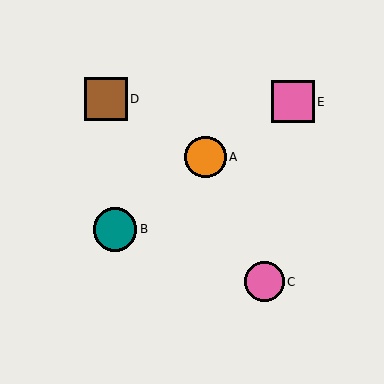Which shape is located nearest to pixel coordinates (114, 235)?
The teal circle (labeled B) at (115, 230) is nearest to that location.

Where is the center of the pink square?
The center of the pink square is at (293, 102).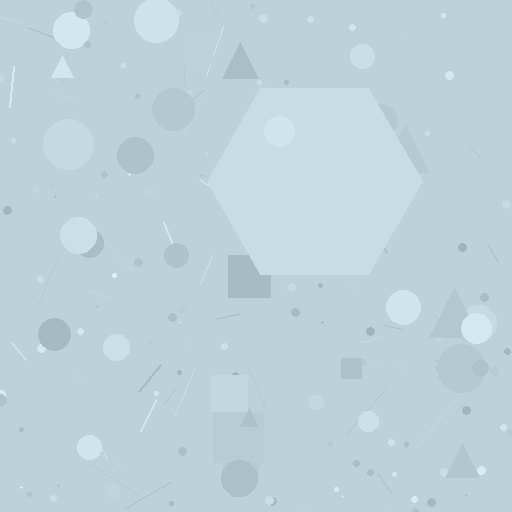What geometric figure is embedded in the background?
A hexagon is embedded in the background.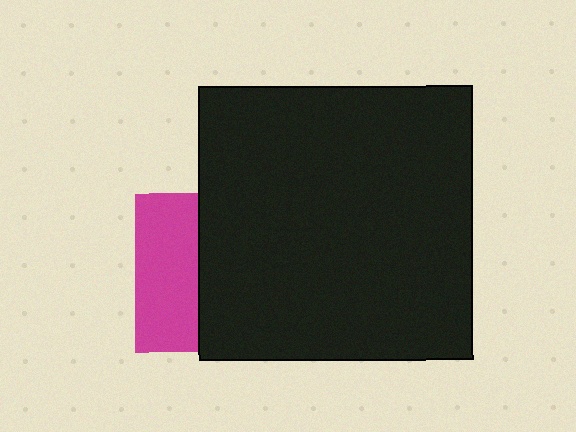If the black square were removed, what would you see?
You would see the complete magenta square.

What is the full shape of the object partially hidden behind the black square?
The partially hidden object is a magenta square.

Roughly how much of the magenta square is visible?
A small part of it is visible (roughly 39%).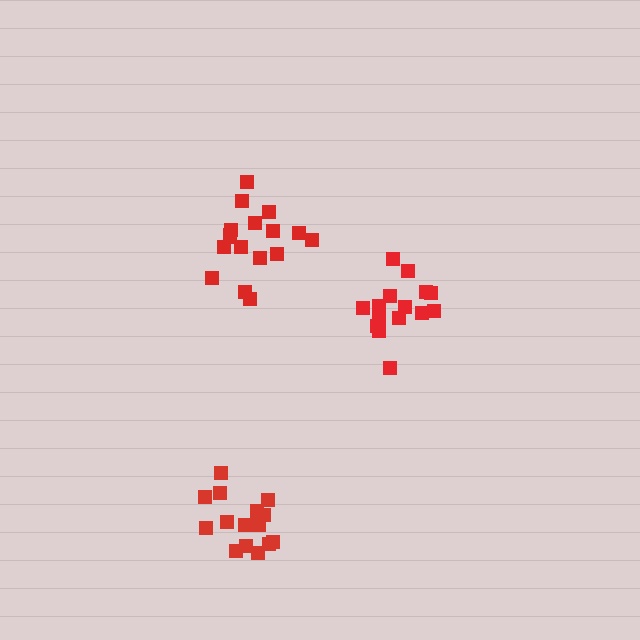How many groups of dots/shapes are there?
There are 3 groups.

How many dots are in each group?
Group 1: 17 dots, Group 2: 15 dots, Group 3: 15 dots (47 total).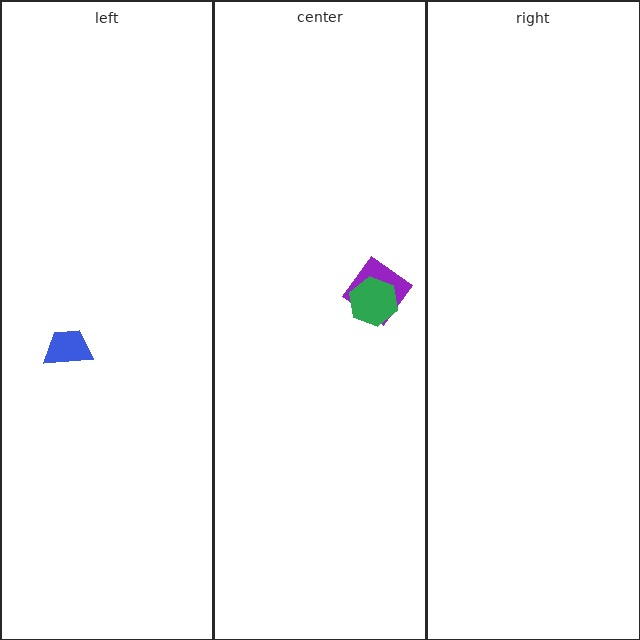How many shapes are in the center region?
2.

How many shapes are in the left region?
1.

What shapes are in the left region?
The blue trapezoid.